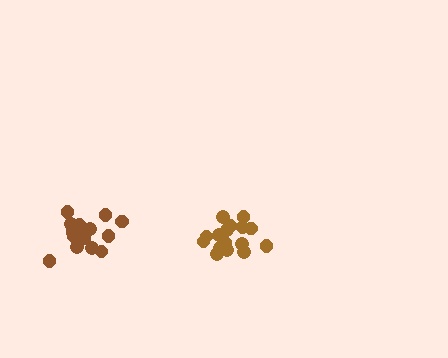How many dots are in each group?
Group 1: 16 dots, Group 2: 15 dots (31 total).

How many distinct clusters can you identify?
There are 2 distinct clusters.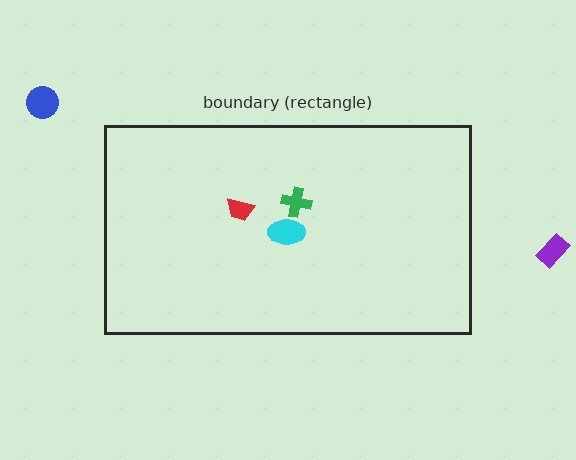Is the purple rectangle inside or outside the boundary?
Outside.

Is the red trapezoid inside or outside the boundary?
Inside.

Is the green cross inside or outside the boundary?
Inside.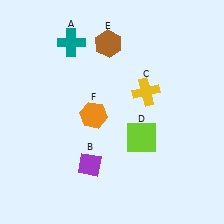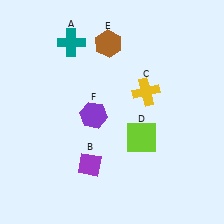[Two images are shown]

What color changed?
The hexagon (F) changed from orange in Image 1 to purple in Image 2.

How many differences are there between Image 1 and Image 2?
There is 1 difference between the two images.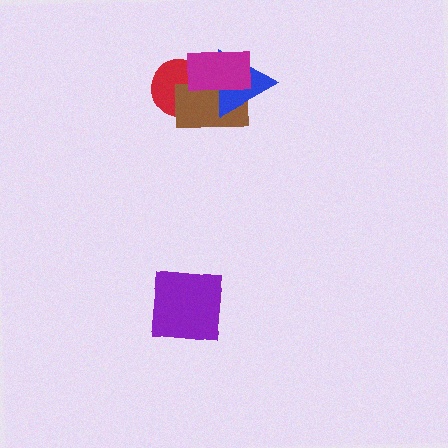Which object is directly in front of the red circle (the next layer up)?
The brown rectangle is directly in front of the red circle.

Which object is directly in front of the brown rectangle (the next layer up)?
The blue triangle is directly in front of the brown rectangle.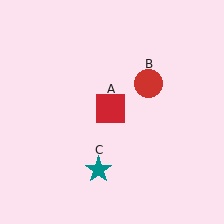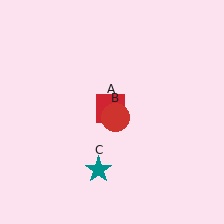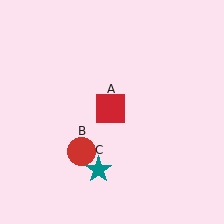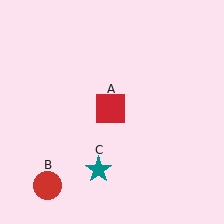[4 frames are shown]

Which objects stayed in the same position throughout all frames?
Red square (object A) and teal star (object C) remained stationary.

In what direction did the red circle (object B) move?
The red circle (object B) moved down and to the left.